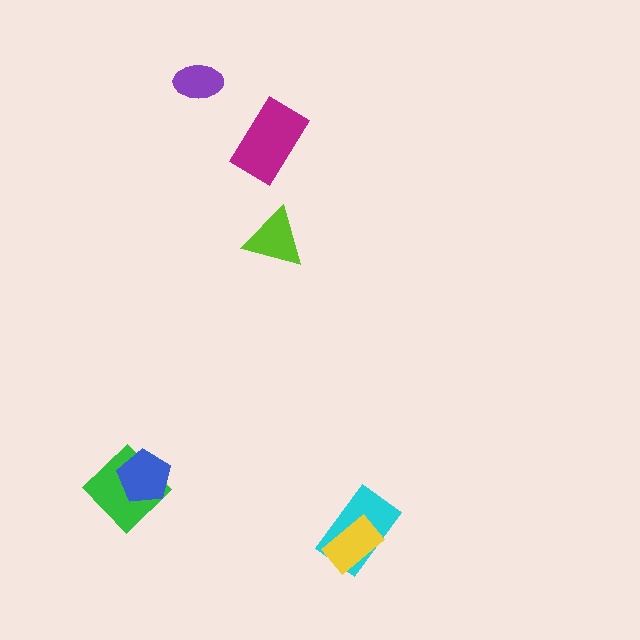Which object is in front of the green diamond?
The blue pentagon is in front of the green diamond.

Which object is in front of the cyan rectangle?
The yellow rectangle is in front of the cyan rectangle.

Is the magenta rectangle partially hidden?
No, no other shape covers it.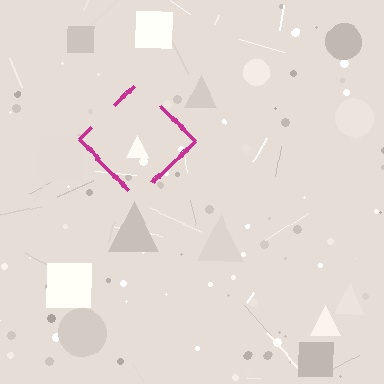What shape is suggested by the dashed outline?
The dashed outline suggests a diamond.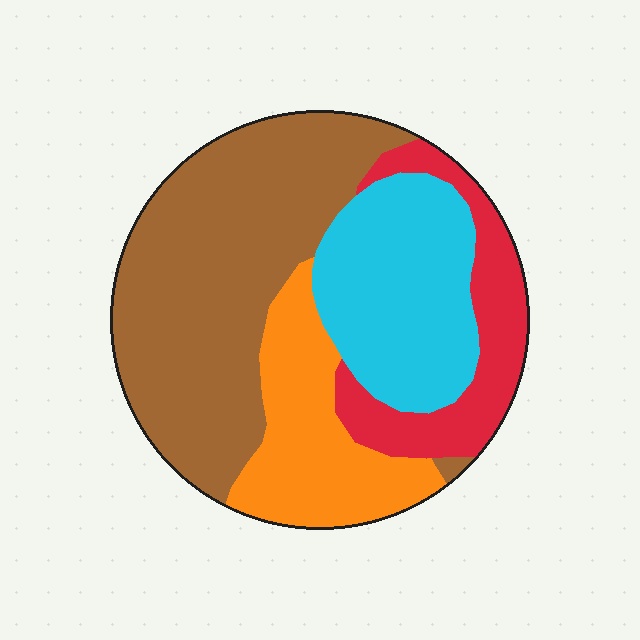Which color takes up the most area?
Brown, at roughly 45%.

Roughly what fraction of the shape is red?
Red takes up about one sixth (1/6) of the shape.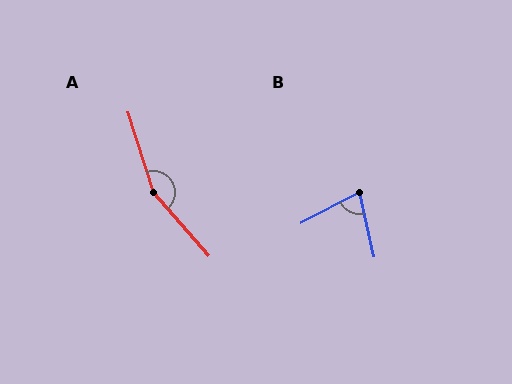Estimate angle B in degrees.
Approximately 75 degrees.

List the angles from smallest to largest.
B (75°), A (157°).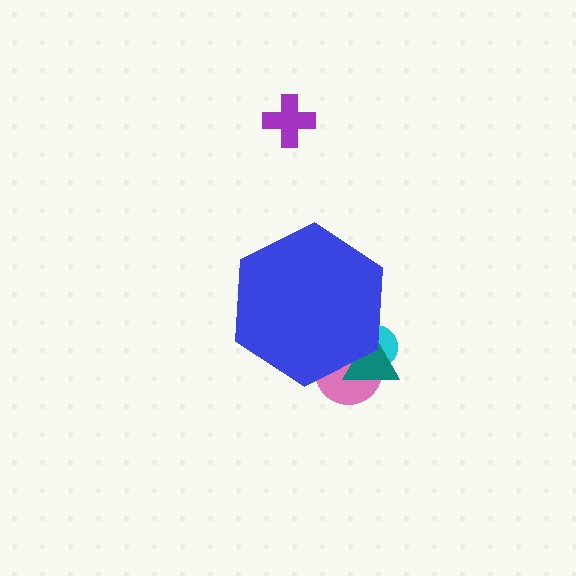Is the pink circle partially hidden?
Yes, the pink circle is partially hidden behind the blue hexagon.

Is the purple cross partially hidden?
No, the purple cross is fully visible.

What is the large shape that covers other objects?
A blue hexagon.